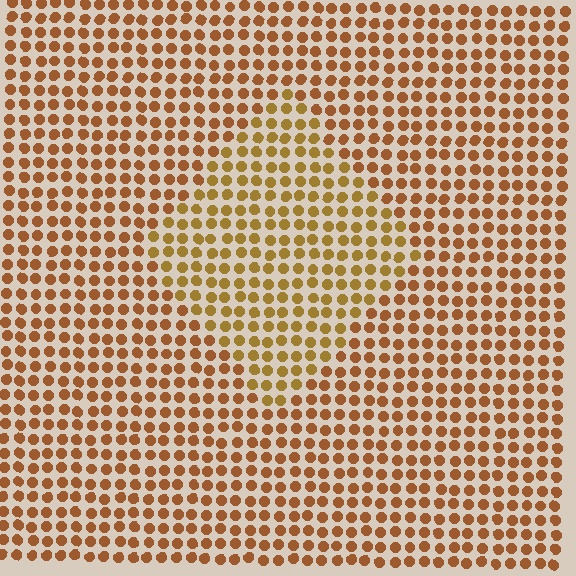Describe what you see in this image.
The image is filled with small brown elements in a uniform arrangement. A diamond-shaped region is visible where the elements are tinted to a slightly different hue, forming a subtle color boundary.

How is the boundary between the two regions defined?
The boundary is defined purely by a slight shift in hue (about 20 degrees). Spacing, size, and orientation are identical on both sides.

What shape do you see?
I see a diamond.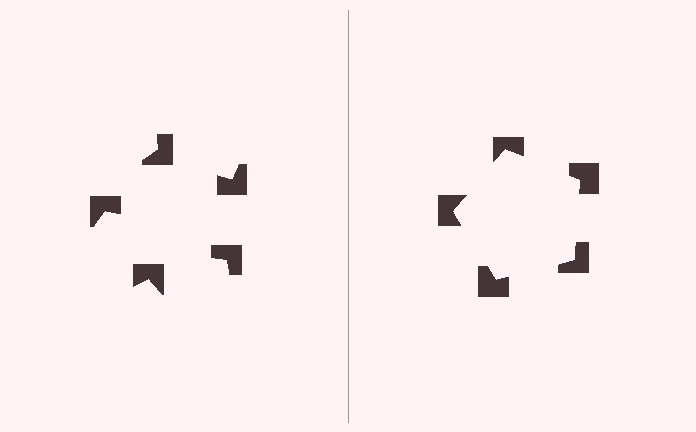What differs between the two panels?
The notched squares are positioned identically on both sides; only the wedge orientations differ. On the right they align to a pentagon; on the left they are misaligned.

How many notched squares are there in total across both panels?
10 — 5 on each side.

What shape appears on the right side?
An illusory pentagon.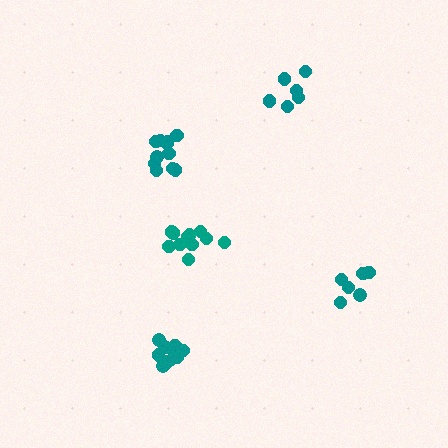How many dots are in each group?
Group 1: 11 dots, Group 2: 6 dots, Group 3: 11 dots, Group 4: 11 dots, Group 5: 6 dots (45 total).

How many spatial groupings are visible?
There are 5 spatial groupings.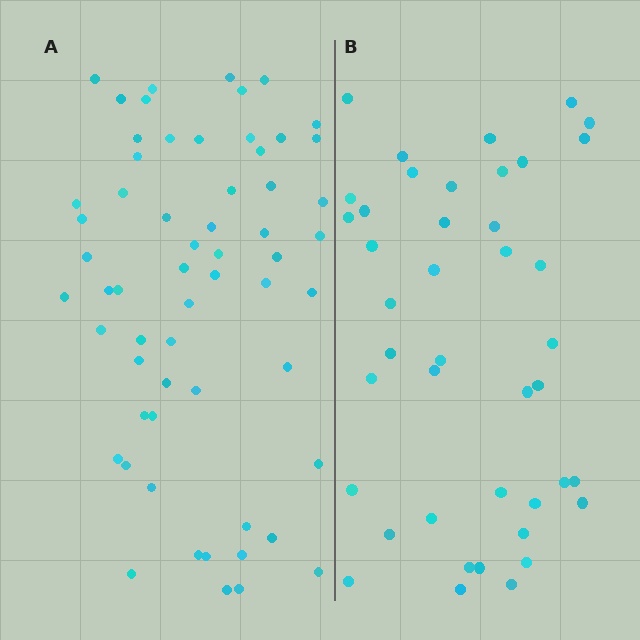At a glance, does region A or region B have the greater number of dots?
Region A (the left region) has more dots.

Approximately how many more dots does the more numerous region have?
Region A has approximately 20 more dots than region B.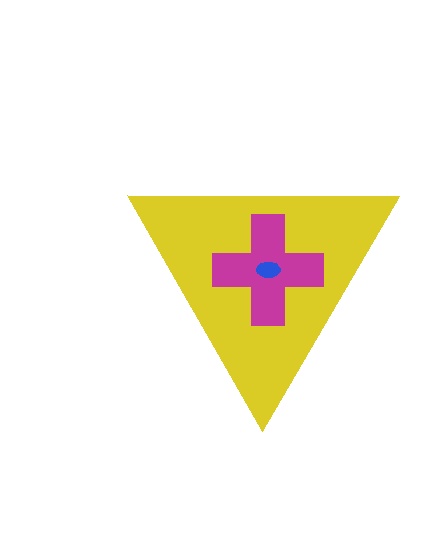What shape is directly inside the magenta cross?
The blue ellipse.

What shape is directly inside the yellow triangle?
The magenta cross.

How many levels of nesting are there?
3.